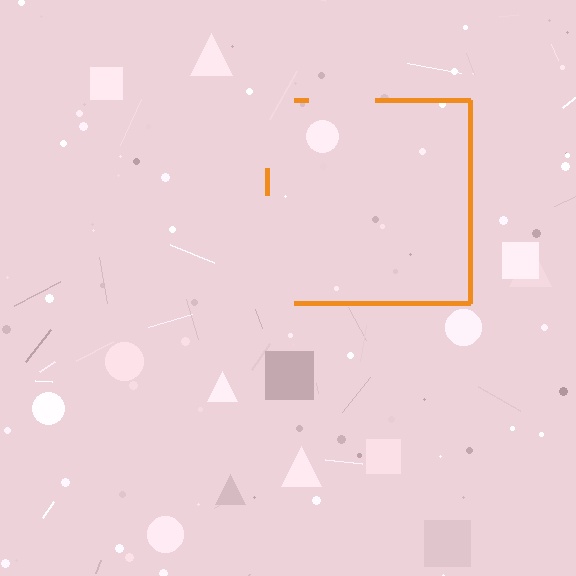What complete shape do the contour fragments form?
The contour fragments form a square.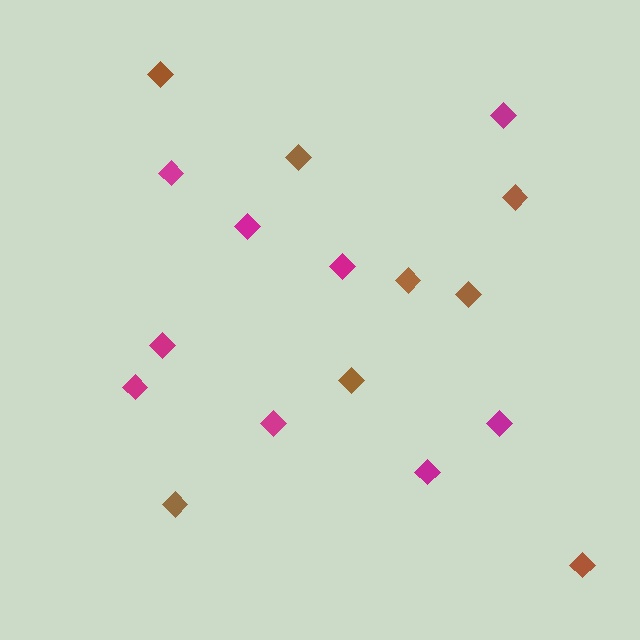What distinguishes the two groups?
There are 2 groups: one group of magenta diamonds (9) and one group of brown diamonds (8).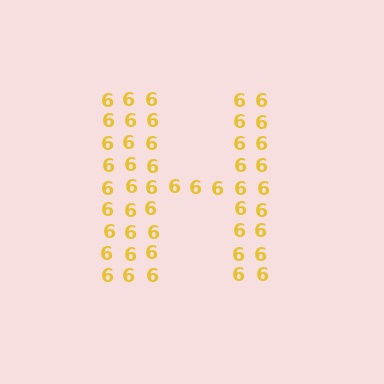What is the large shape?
The large shape is the letter H.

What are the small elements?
The small elements are digit 6's.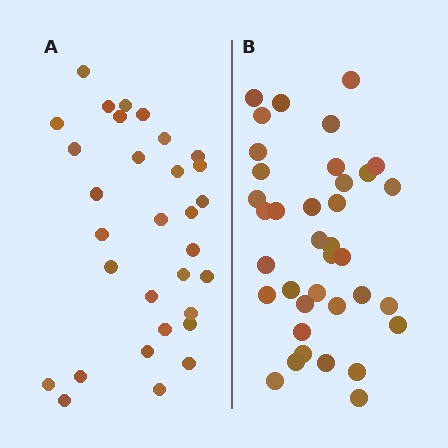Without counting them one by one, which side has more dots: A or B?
Region B (the right region) has more dots.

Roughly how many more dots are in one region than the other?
Region B has about 6 more dots than region A.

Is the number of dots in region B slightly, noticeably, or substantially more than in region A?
Region B has only slightly more — the two regions are fairly close. The ratio is roughly 1.2 to 1.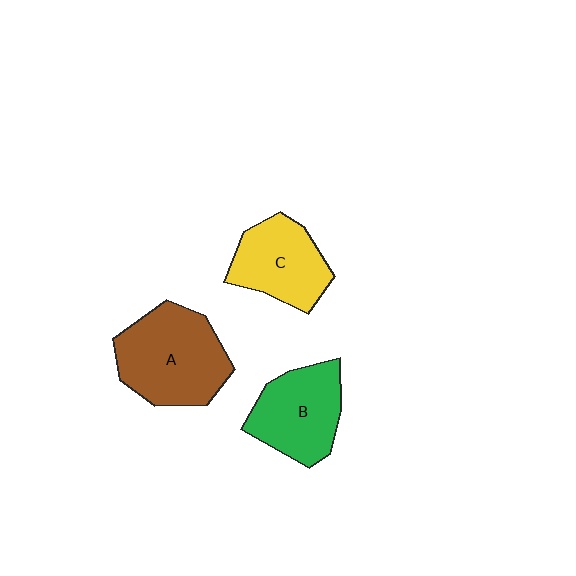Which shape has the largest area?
Shape A (brown).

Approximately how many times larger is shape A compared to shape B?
Approximately 1.3 times.